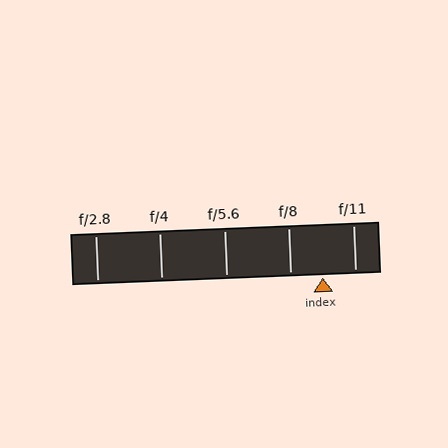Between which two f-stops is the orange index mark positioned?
The index mark is between f/8 and f/11.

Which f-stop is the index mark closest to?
The index mark is closest to f/8.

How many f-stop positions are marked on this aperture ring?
There are 5 f-stop positions marked.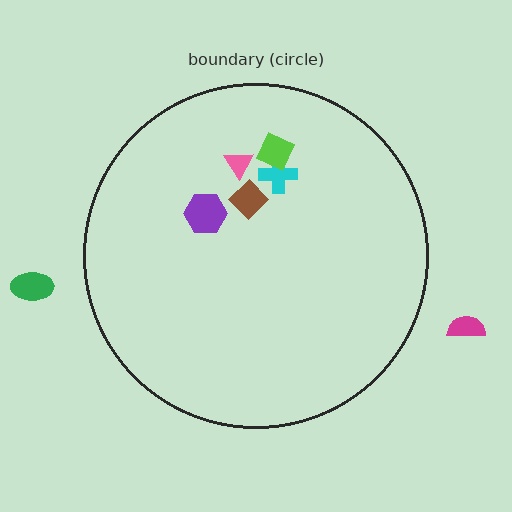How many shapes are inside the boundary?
5 inside, 2 outside.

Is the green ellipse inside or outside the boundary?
Outside.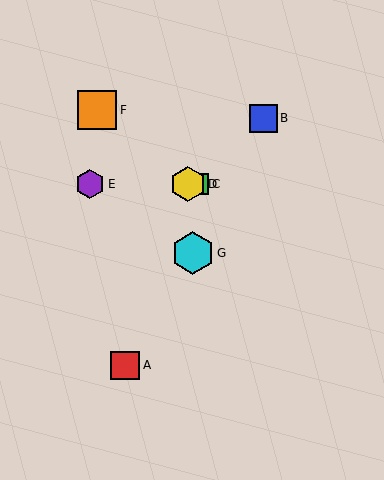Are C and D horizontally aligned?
Yes, both are at y≈184.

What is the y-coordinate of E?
Object E is at y≈184.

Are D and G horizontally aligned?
No, D is at y≈184 and G is at y≈253.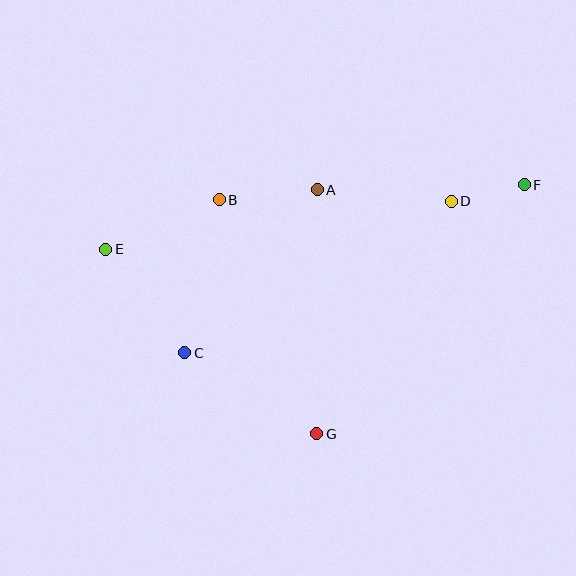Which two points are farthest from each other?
Points E and F are farthest from each other.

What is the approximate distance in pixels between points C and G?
The distance between C and G is approximately 155 pixels.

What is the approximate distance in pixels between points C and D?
The distance between C and D is approximately 307 pixels.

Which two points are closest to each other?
Points D and F are closest to each other.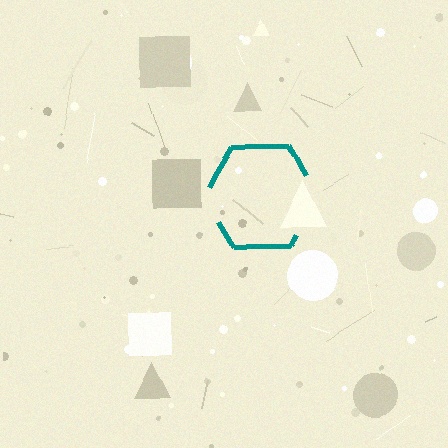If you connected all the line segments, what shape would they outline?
They would outline a hexagon.